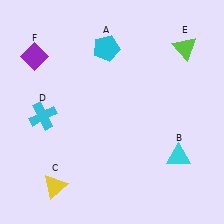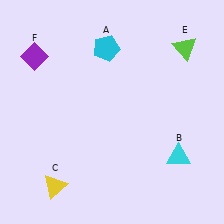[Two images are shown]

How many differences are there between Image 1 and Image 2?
There is 1 difference between the two images.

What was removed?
The cyan cross (D) was removed in Image 2.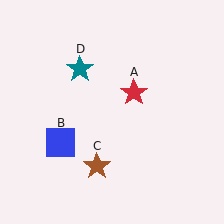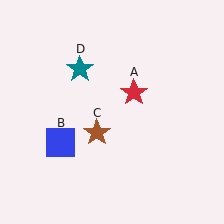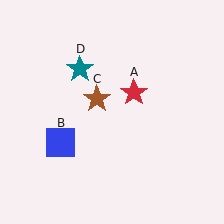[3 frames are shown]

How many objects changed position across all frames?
1 object changed position: brown star (object C).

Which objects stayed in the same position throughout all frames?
Red star (object A) and blue square (object B) and teal star (object D) remained stationary.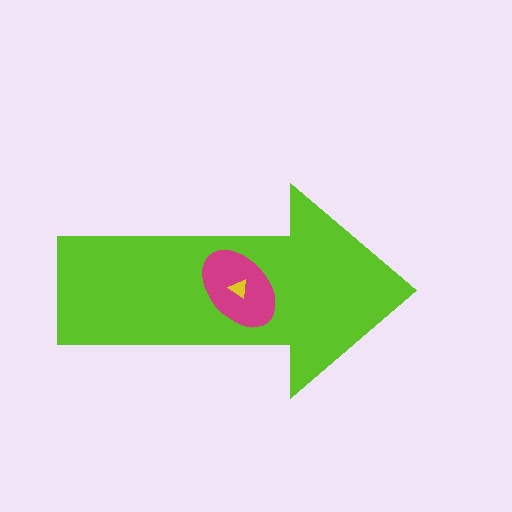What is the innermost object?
The yellow triangle.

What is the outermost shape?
The lime arrow.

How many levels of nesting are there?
3.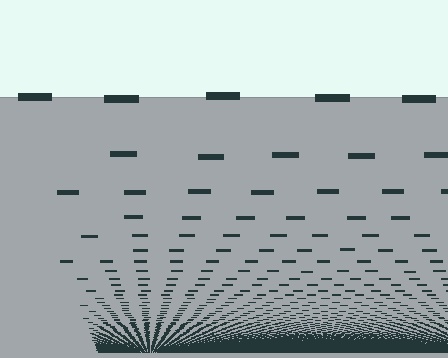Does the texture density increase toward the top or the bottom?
Density increases toward the bottom.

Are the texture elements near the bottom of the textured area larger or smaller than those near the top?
Smaller. The gradient is inverted — elements near the bottom are smaller and denser.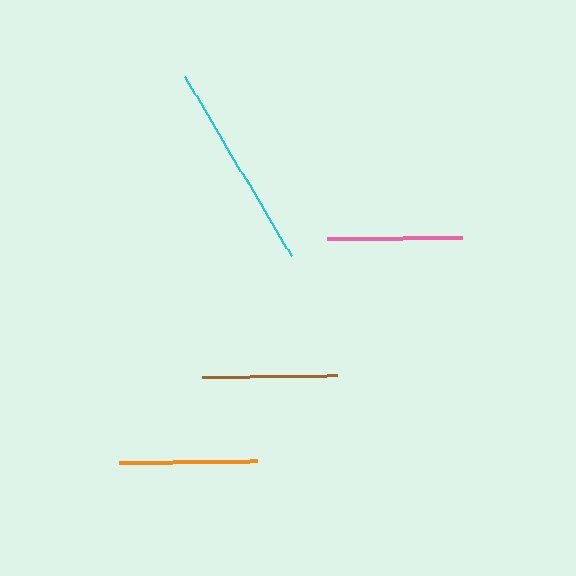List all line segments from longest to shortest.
From longest to shortest: cyan, orange, pink, brown.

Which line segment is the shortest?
The brown line is the shortest at approximately 135 pixels.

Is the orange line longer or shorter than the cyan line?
The cyan line is longer than the orange line.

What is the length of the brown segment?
The brown segment is approximately 135 pixels long.